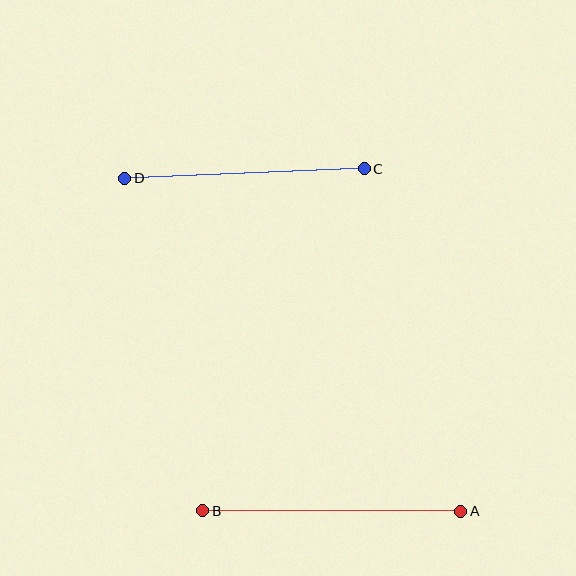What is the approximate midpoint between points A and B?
The midpoint is at approximately (332, 511) pixels.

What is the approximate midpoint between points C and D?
The midpoint is at approximately (244, 173) pixels.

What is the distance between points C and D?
The distance is approximately 240 pixels.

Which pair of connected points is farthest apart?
Points A and B are farthest apart.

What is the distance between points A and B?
The distance is approximately 258 pixels.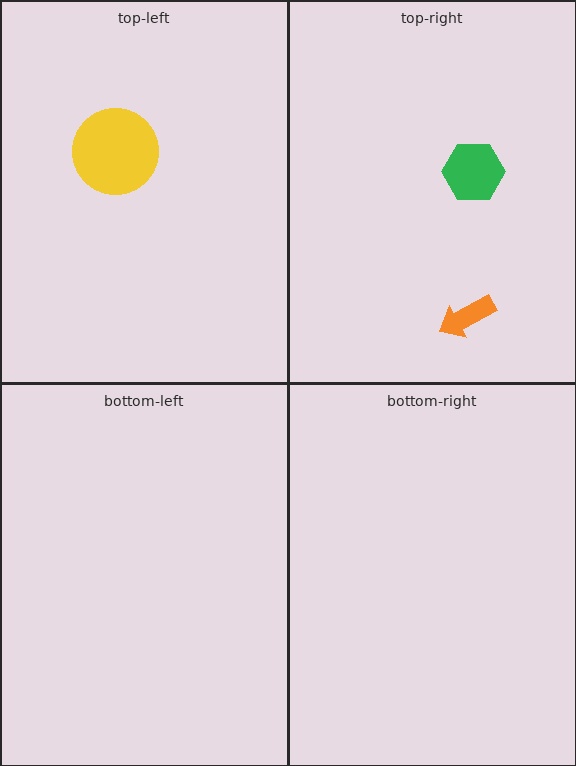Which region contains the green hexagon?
The top-right region.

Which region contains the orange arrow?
The top-right region.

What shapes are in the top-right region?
The green hexagon, the orange arrow.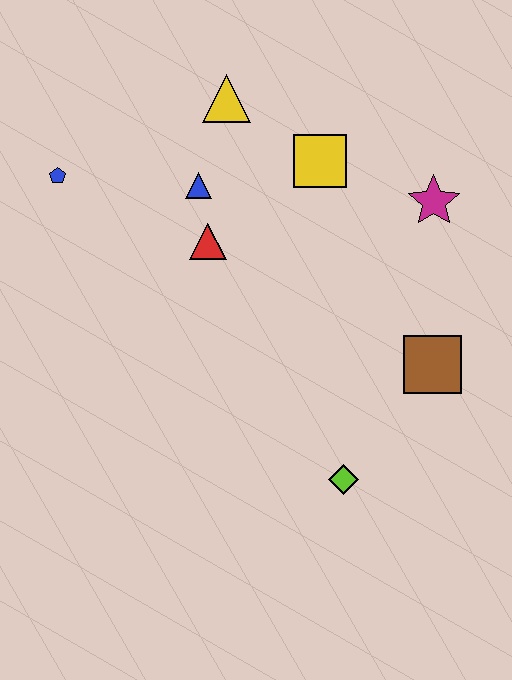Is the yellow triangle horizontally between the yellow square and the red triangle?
Yes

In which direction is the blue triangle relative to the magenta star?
The blue triangle is to the left of the magenta star.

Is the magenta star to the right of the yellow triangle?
Yes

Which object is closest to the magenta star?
The yellow square is closest to the magenta star.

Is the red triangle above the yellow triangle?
No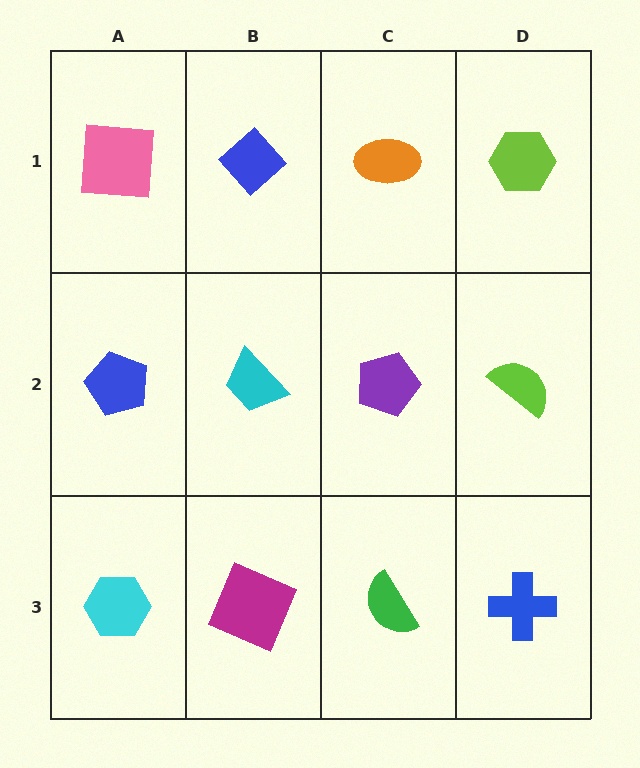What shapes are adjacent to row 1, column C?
A purple pentagon (row 2, column C), a blue diamond (row 1, column B), a lime hexagon (row 1, column D).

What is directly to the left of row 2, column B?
A blue pentagon.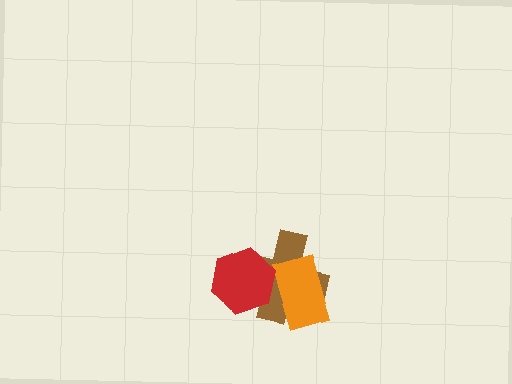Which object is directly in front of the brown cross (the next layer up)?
The orange rectangle is directly in front of the brown cross.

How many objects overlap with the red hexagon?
2 objects overlap with the red hexagon.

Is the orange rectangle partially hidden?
Yes, it is partially covered by another shape.